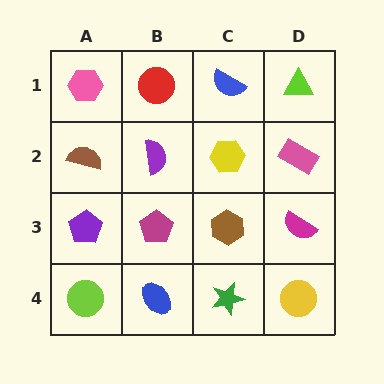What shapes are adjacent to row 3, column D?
A pink rectangle (row 2, column D), a yellow circle (row 4, column D), a brown hexagon (row 3, column C).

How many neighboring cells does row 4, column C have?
3.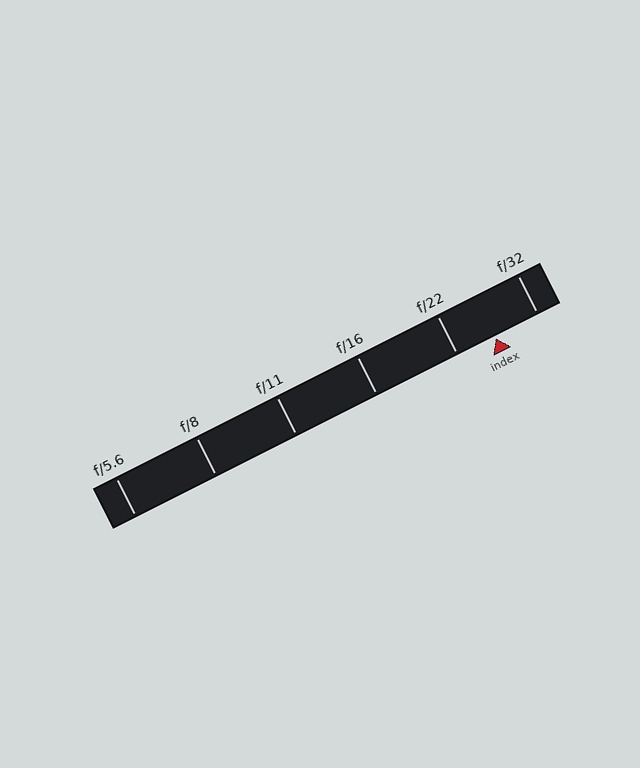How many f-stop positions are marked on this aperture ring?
There are 6 f-stop positions marked.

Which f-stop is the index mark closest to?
The index mark is closest to f/22.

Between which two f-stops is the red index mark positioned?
The index mark is between f/22 and f/32.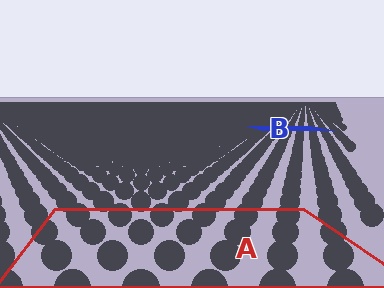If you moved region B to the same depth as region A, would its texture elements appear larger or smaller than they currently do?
They would appear larger. At a closer depth, the same texture elements are projected at a bigger on-screen size.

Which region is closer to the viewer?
Region A is closer. The texture elements there are larger and more spread out.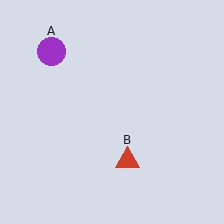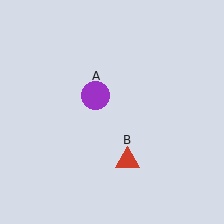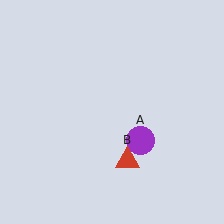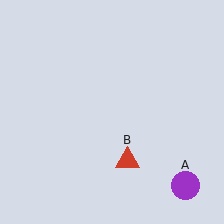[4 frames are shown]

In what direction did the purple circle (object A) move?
The purple circle (object A) moved down and to the right.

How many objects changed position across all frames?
1 object changed position: purple circle (object A).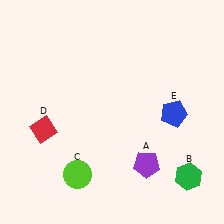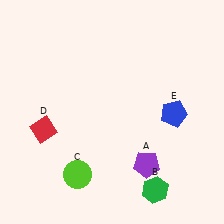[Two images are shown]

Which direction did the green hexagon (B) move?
The green hexagon (B) moved left.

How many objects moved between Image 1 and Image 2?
1 object moved between the two images.